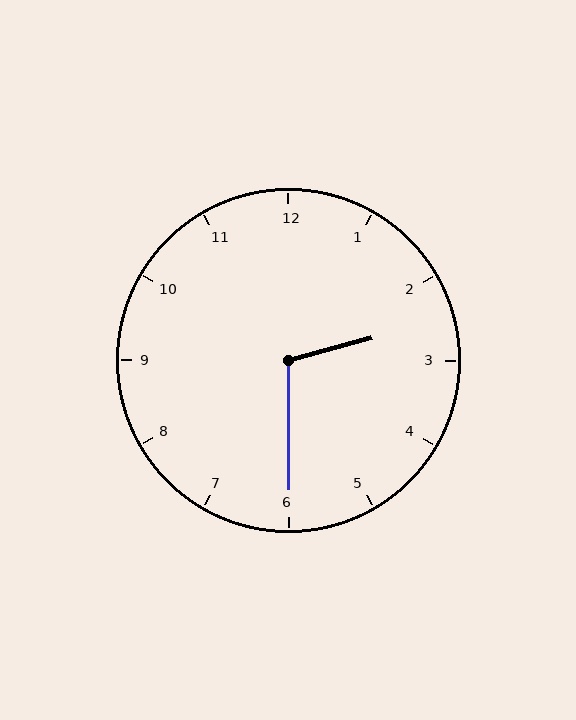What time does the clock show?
2:30.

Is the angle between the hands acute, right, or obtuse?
It is obtuse.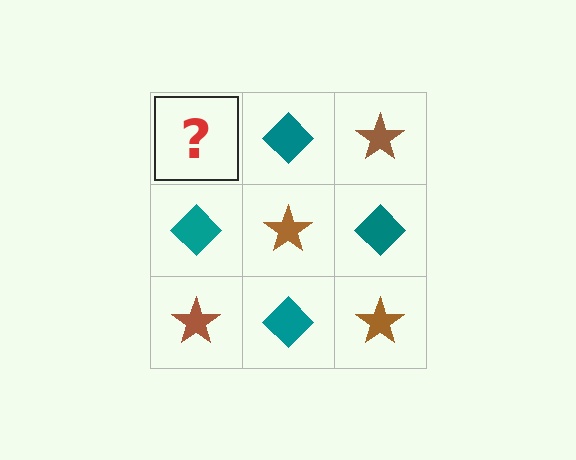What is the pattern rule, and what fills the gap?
The rule is that it alternates brown star and teal diamond in a checkerboard pattern. The gap should be filled with a brown star.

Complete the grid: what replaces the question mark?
The question mark should be replaced with a brown star.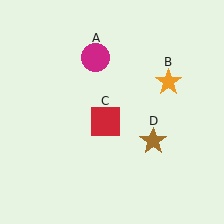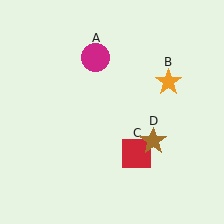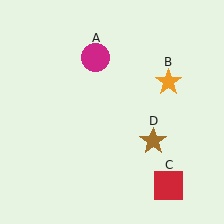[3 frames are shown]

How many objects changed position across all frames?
1 object changed position: red square (object C).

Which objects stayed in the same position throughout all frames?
Magenta circle (object A) and orange star (object B) and brown star (object D) remained stationary.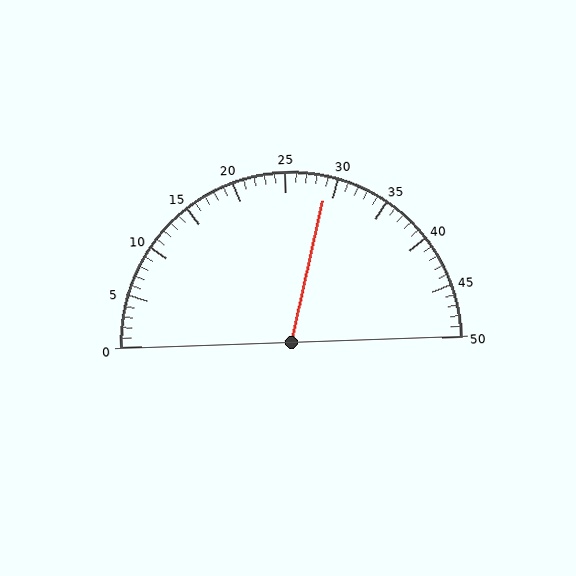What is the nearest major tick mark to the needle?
The nearest major tick mark is 30.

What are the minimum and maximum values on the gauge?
The gauge ranges from 0 to 50.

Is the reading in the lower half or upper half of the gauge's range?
The reading is in the upper half of the range (0 to 50).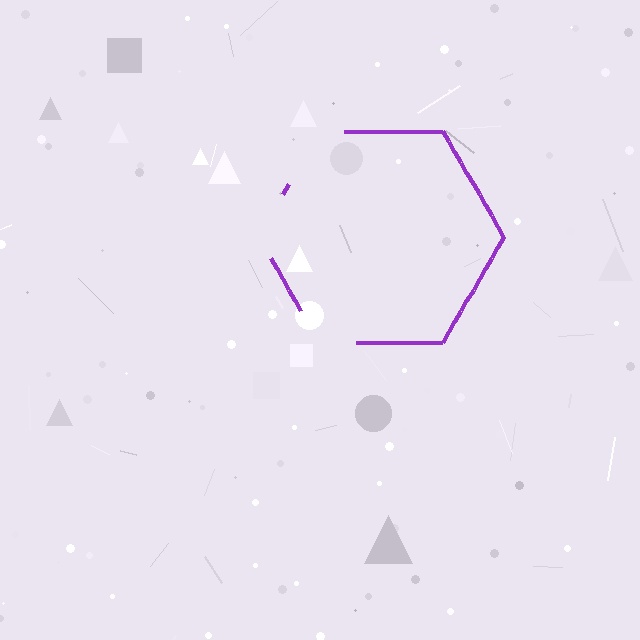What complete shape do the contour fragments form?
The contour fragments form a hexagon.